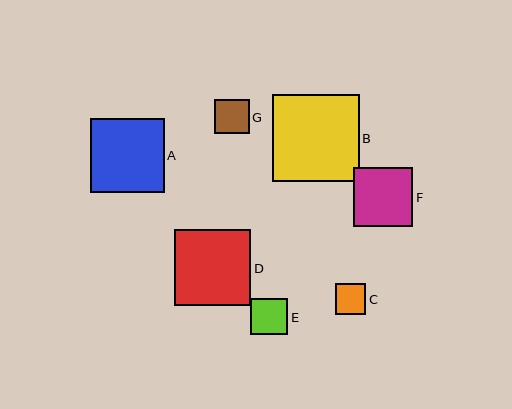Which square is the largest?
Square B is the largest with a size of approximately 87 pixels.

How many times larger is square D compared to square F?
Square D is approximately 1.3 times the size of square F.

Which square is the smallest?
Square C is the smallest with a size of approximately 30 pixels.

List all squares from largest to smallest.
From largest to smallest: B, D, A, F, E, G, C.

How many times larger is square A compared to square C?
Square A is approximately 2.4 times the size of square C.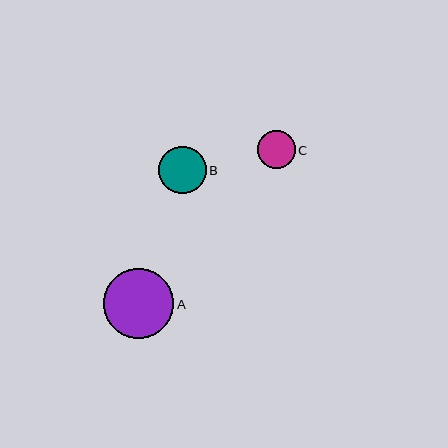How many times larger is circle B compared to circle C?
Circle B is approximately 1.3 times the size of circle C.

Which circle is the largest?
Circle A is the largest with a size of approximately 70 pixels.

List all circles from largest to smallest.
From largest to smallest: A, B, C.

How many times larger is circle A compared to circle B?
Circle A is approximately 1.5 times the size of circle B.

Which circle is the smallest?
Circle C is the smallest with a size of approximately 38 pixels.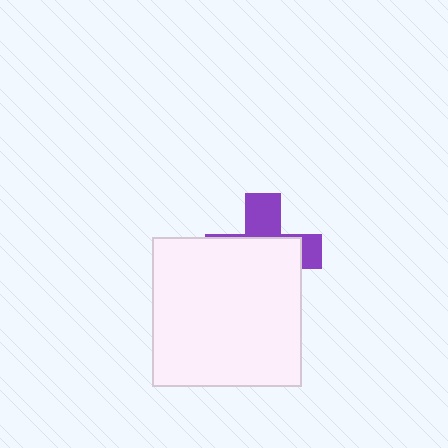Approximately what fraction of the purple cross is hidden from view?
Roughly 64% of the purple cross is hidden behind the white square.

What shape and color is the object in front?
The object in front is a white square.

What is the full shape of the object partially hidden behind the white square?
The partially hidden object is a purple cross.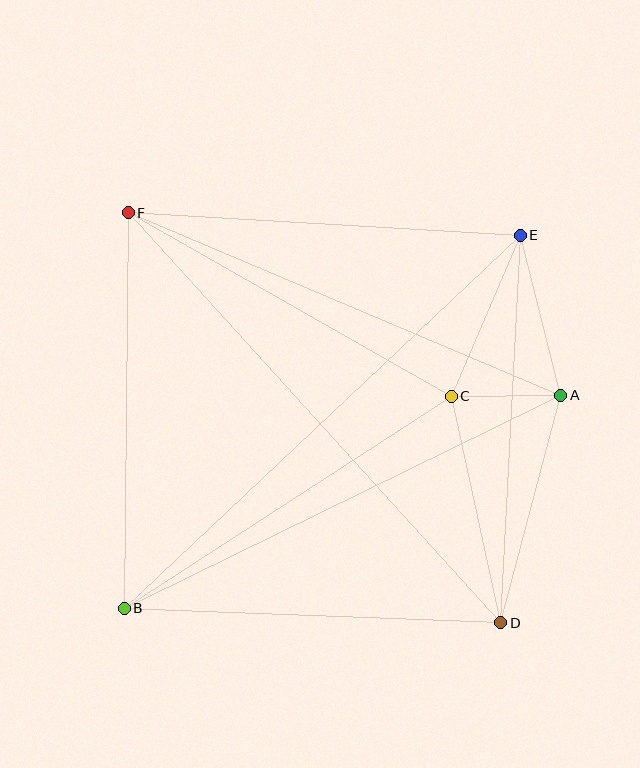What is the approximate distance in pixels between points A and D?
The distance between A and D is approximately 235 pixels.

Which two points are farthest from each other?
Points D and F are farthest from each other.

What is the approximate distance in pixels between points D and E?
The distance between D and E is approximately 388 pixels.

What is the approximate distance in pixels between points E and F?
The distance between E and F is approximately 393 pixels.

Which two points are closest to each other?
Points A and C are closest to each other.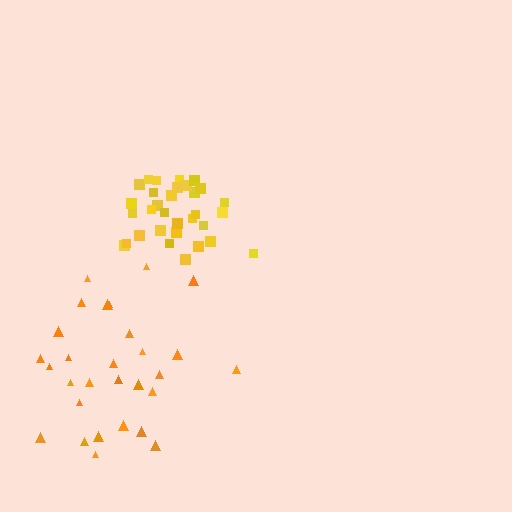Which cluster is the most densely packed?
Yellow.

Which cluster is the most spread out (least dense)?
Orange.